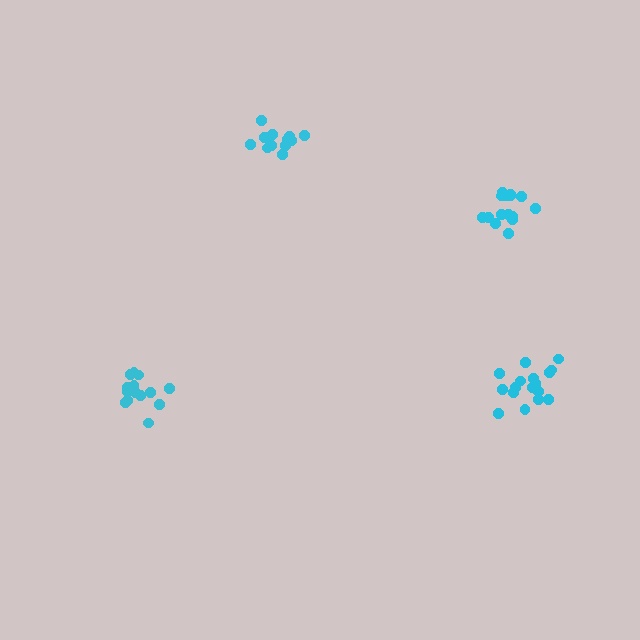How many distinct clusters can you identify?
There are 4 distinct clusters.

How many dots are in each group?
Group 1: 16 dots, Group 2: 17 dots, Group 3: 13 dots, Group 4: 14 dots (60 total).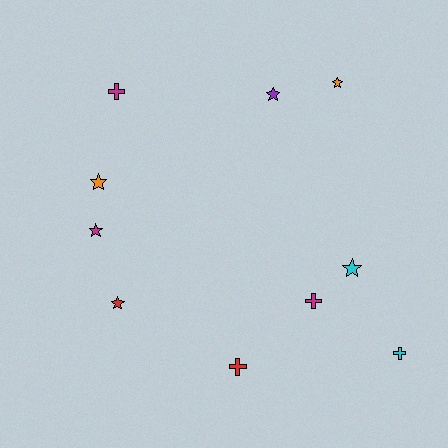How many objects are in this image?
There are 10 objects.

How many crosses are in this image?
There are 4 crosses.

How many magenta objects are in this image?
There are 3 magenta objects.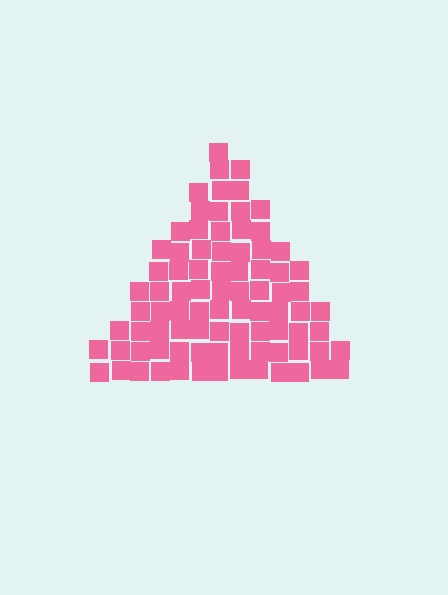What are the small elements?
The small elements are squares.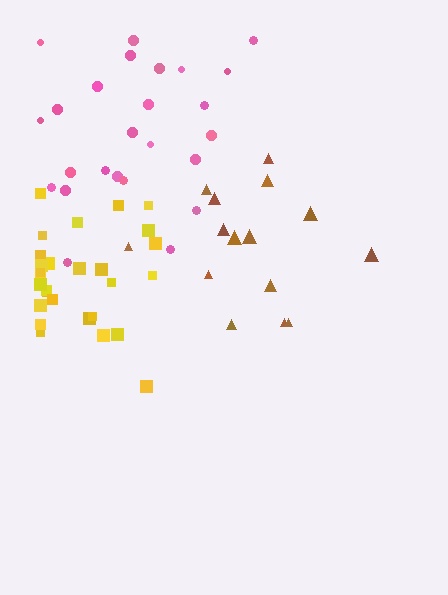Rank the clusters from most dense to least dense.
yellow, pink, brown.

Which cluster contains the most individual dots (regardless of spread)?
Yellow (28).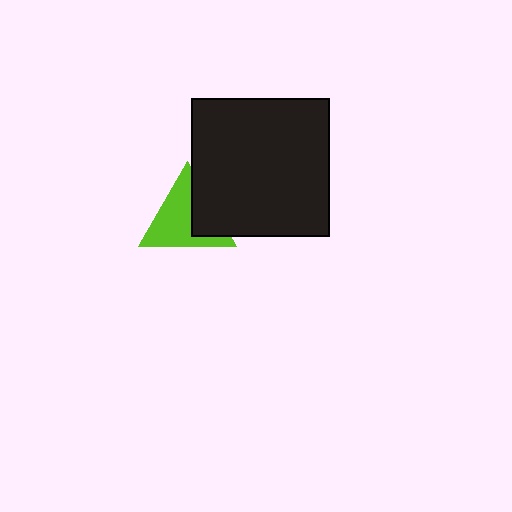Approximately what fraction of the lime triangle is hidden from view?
Roughly 32% of the lime triangle is hidden behind the black square.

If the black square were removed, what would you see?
You would see the complete lime triangle.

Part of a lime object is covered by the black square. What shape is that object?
It is a triangle.